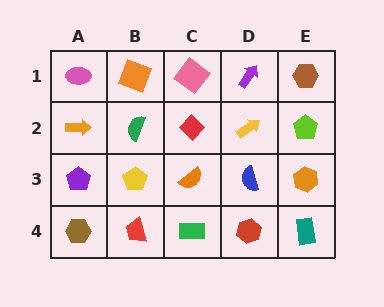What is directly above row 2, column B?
An orange square.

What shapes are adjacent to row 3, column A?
An orange arrow (row 2, column A), a brown hexagon (row 4, column A), a yellow pentagon (row 3, column B).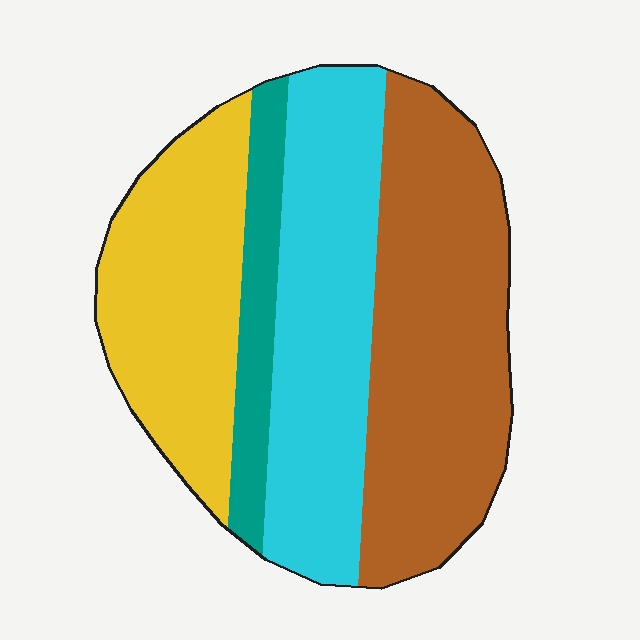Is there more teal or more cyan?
Cyan.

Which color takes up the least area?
Teal, at roughly 10%.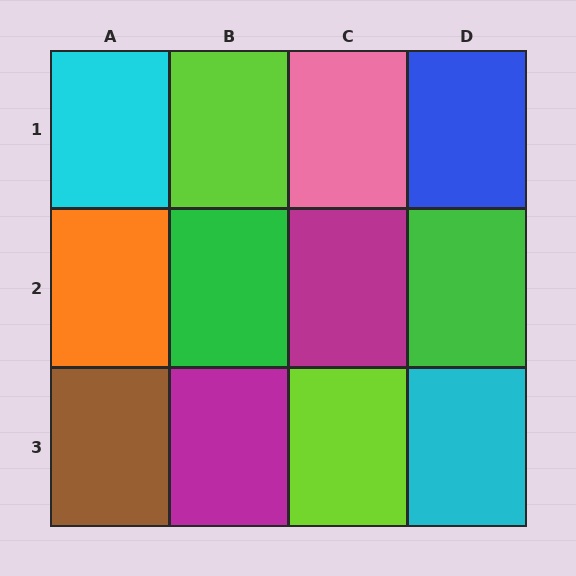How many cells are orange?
1 cell is orange.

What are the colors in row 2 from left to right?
Orange, green, magenta, green.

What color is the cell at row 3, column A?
Brown.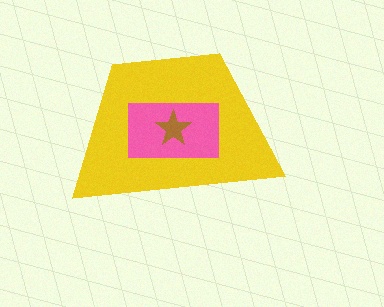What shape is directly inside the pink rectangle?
The brown star.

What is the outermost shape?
The yellow trapezoid.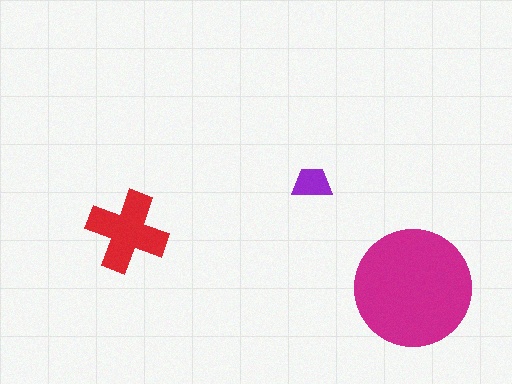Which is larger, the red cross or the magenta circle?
The magenta circle.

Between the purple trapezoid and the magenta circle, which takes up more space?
The magenta circle.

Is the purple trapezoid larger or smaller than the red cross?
Smaller.